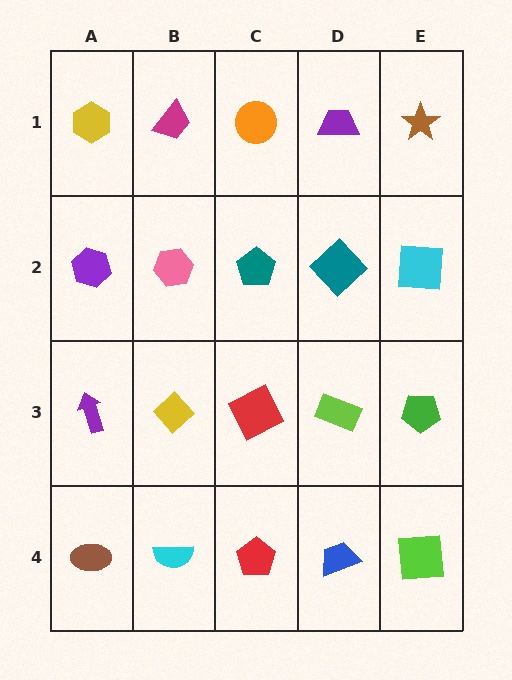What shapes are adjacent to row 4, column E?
A green pentagon (row 3, column E), a blue trapezoid (row 4, column D).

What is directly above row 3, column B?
A pink hexagon.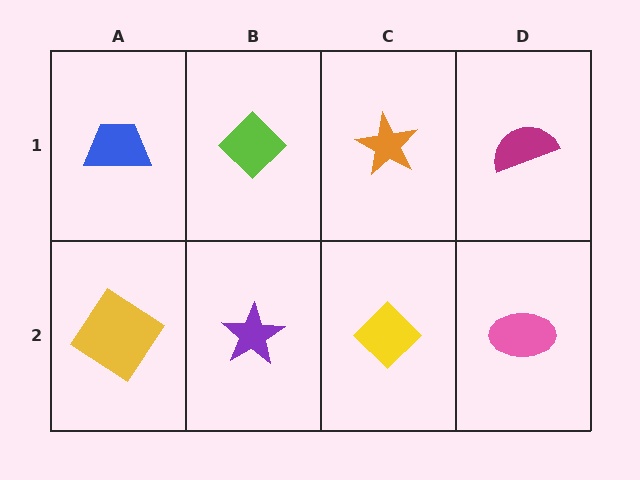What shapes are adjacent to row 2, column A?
A blue trapezoid (row 1, column A), a purple star (row 2, column B).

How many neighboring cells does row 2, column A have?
2.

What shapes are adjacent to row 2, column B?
A lime diamond (row 1, column B), a yellow diamond (row 2, column A), a yellow diamond (row 2, column C).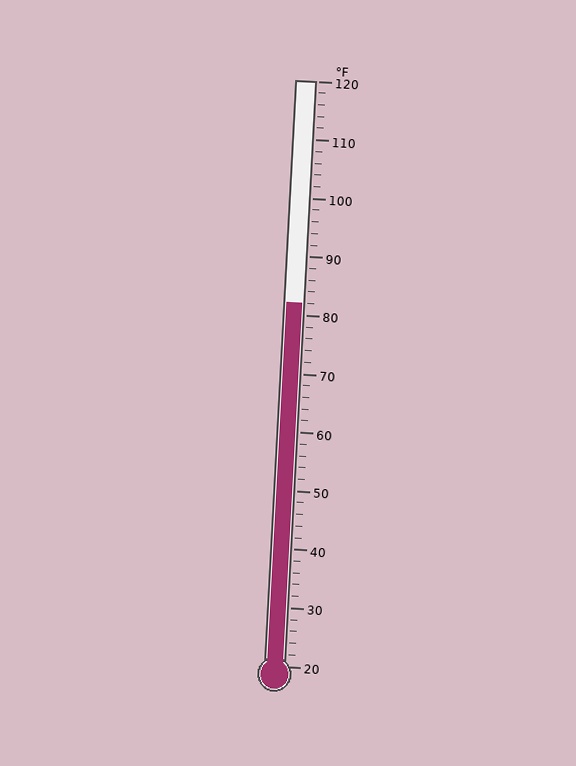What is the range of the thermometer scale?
The thermometer scale ranges from 20°F to 120°F.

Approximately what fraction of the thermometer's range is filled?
The thermometer is filled to approximately 60% of its range.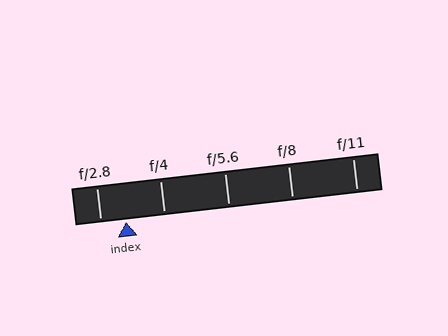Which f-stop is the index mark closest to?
The index mark is closest to f/2.8.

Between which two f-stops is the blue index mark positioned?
The index mark is between f/2.8 and f/4.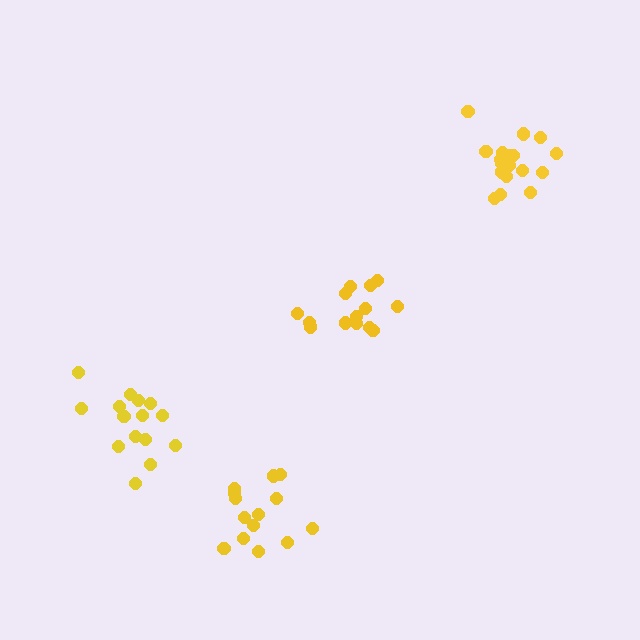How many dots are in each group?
Group 1: 15 dots, Group 2: 14 dots, Group 3: 14 dots, Group 4: 18 dots (61 total).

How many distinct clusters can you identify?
There are 4 distinct clusters.